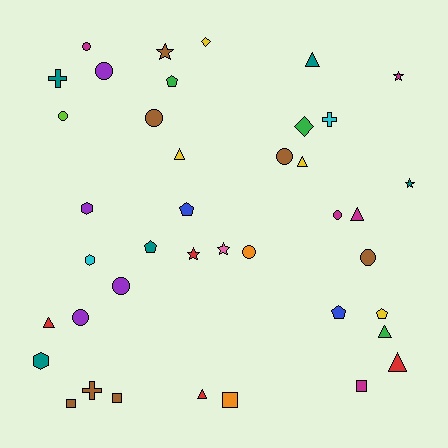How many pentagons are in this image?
There are 5 pentagons.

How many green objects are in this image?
There are 3 green objects.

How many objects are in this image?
There are 40 objects.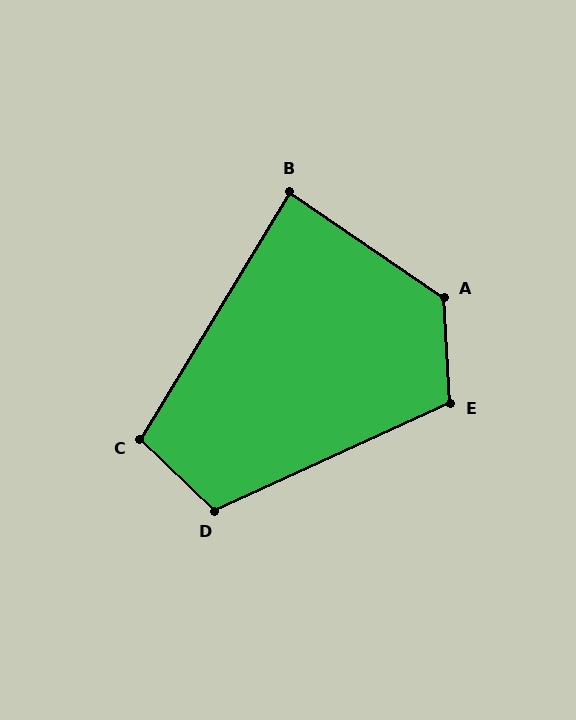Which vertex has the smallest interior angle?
B, at approximately 87 degrees.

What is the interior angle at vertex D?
Approximately 112 degrees (obtuse).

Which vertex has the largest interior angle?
A, at approximately 128 degrees.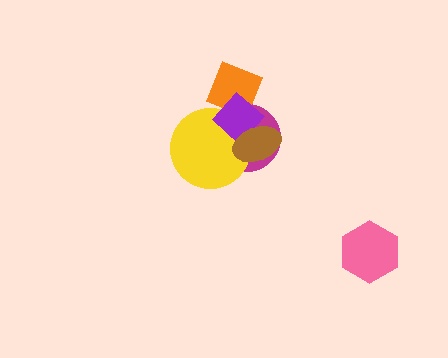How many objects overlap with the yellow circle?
3 objects overlap with the yellow circle.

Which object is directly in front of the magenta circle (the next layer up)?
The yellow circle is directly in front of the magenta circle.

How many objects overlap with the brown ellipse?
3 objects overlap with the brown ellipse.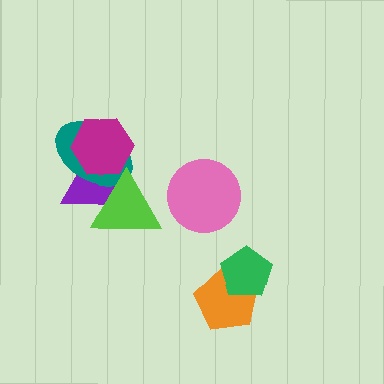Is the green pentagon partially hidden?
No, no other shape covers it.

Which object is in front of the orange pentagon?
The green pentagon is in front of the orange pentagon.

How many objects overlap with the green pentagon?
1 object overlaps with the green pentagon.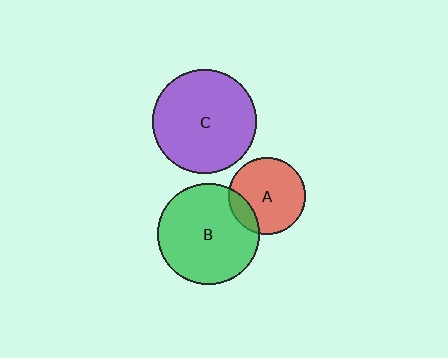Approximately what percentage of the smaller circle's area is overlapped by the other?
Approximately 15%.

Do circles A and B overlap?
Yes.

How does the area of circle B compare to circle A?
Approximately 1.7 times.